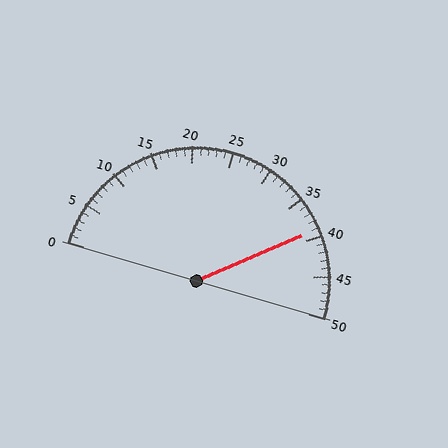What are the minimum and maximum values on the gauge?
The gauge ranges from 0 to 50.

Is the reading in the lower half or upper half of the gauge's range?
The reading is in the upper half of the range (0 to 50).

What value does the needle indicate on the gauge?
The needle indicates approximately 39.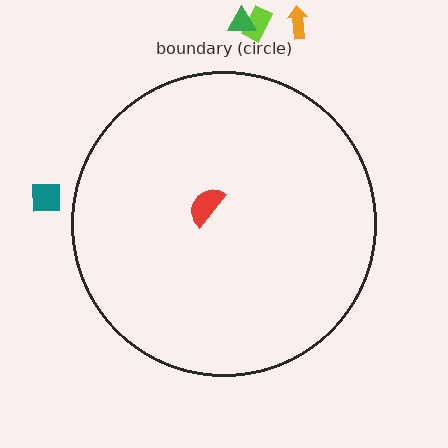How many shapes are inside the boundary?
1 inside, 4 outside.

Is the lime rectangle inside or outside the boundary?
Outside.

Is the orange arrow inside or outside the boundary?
Outside.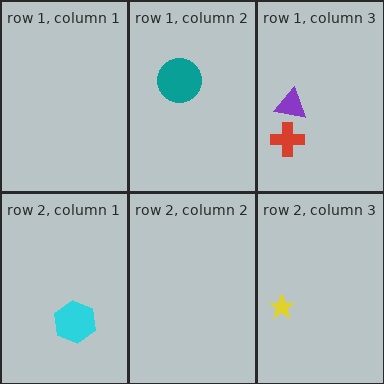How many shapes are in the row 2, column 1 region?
1.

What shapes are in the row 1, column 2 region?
The teal circle.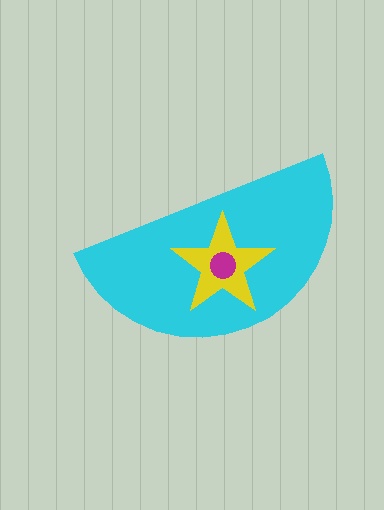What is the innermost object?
The magenta circle.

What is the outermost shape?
The cyan semicircle.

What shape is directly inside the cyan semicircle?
The yellow star.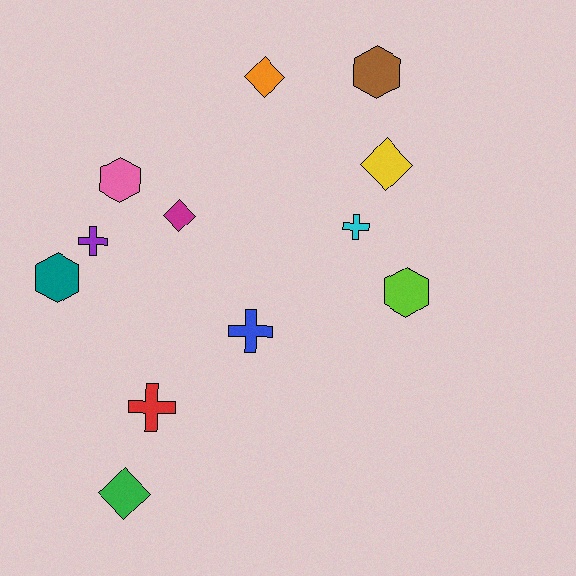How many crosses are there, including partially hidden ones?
There are 4 crosses.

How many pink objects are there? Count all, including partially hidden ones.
There is 1 pink object.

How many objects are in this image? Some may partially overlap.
There are 12 objects.